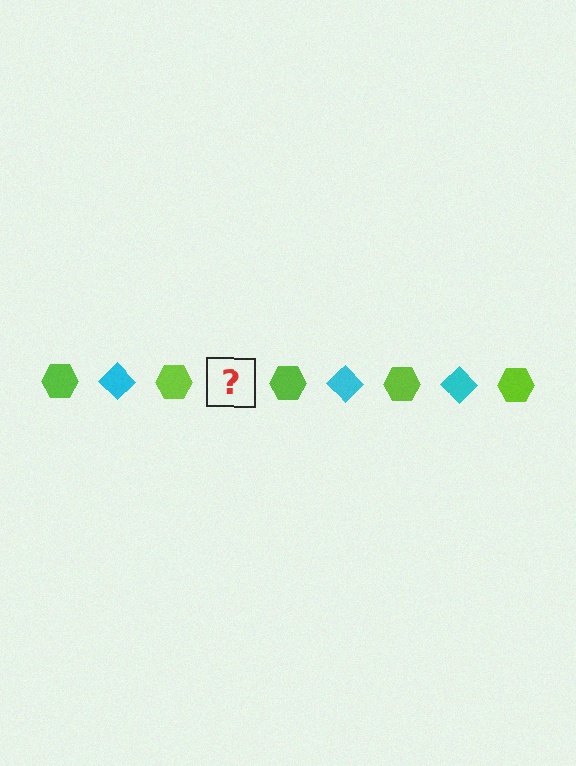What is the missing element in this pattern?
The missing element is a cyan diamond.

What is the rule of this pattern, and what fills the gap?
The rule is that the pattern alternates between lime hexagon and cyan diamond. The gap should be filled with a cyan diamond.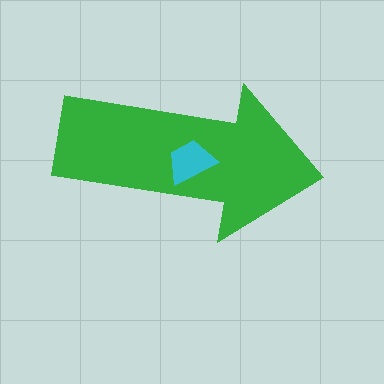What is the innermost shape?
The cyan trapezoid.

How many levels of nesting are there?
2.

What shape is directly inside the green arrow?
The cyan trapezoid.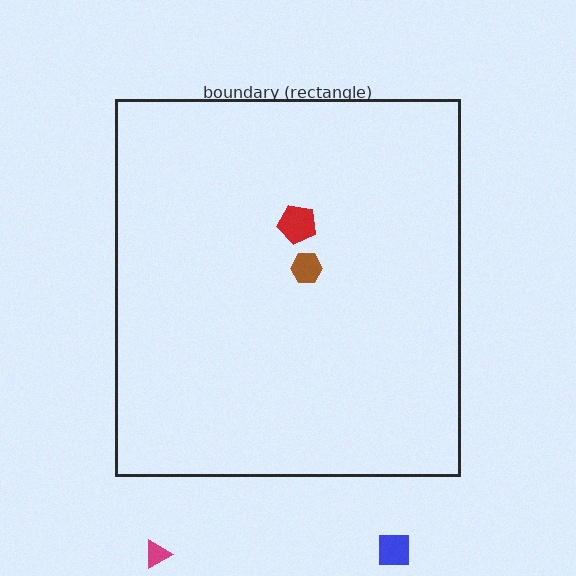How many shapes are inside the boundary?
2 inside, 2 outside.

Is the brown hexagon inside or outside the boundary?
Inside.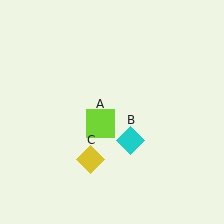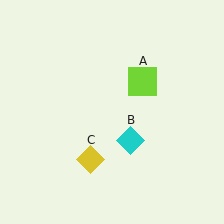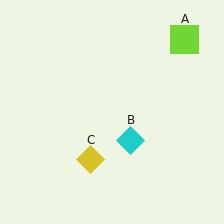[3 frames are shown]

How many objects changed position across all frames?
1 object changed position: lime square (object A).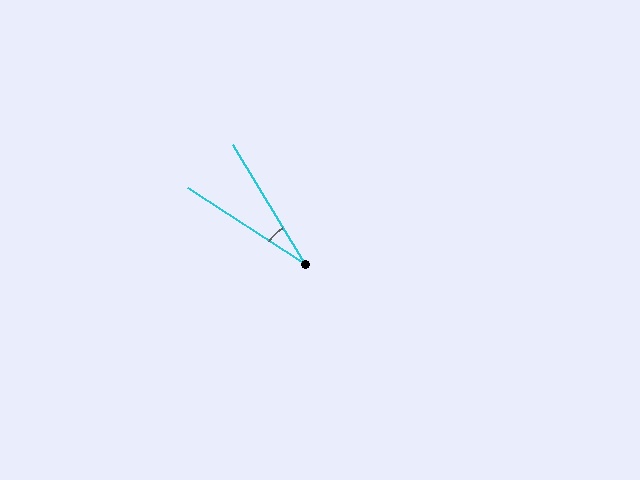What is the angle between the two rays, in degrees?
Approximately 26 degrees.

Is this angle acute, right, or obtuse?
It is acute.